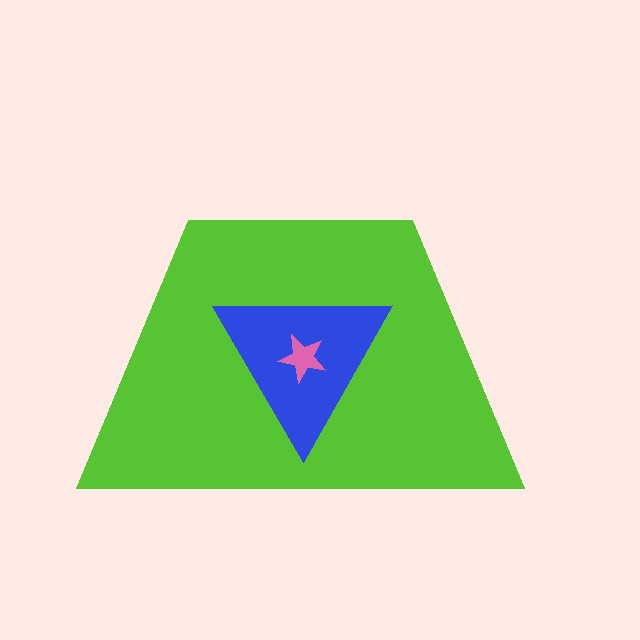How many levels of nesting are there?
3.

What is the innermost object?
The pink star.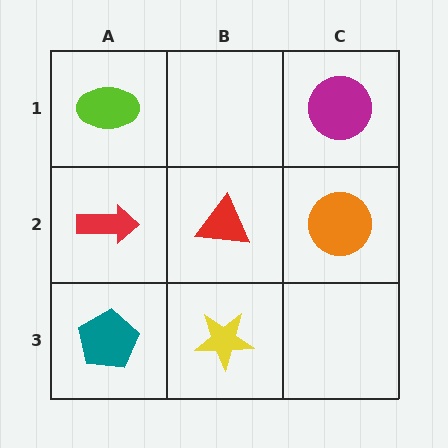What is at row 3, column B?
A yellow star.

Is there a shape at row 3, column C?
No, that cell is empty.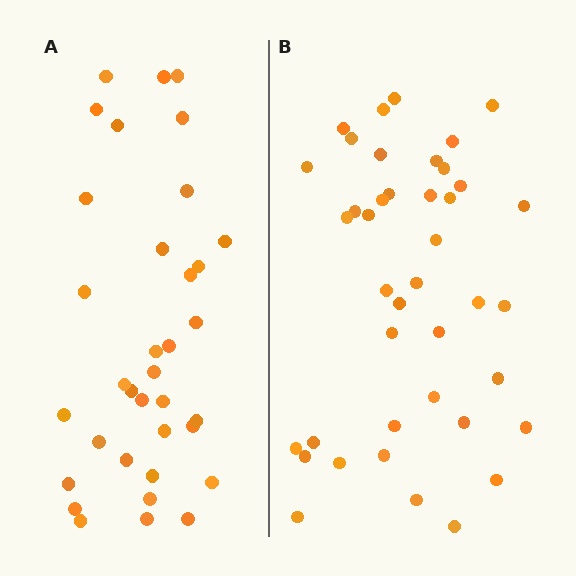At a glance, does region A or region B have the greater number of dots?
Region B (the right region) has more dots.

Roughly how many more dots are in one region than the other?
Region B has about 6 more dots than region A.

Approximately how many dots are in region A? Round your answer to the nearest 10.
About 40 dots. (The exact count is 35, which rounds to 40.)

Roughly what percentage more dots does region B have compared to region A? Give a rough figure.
About 15% more.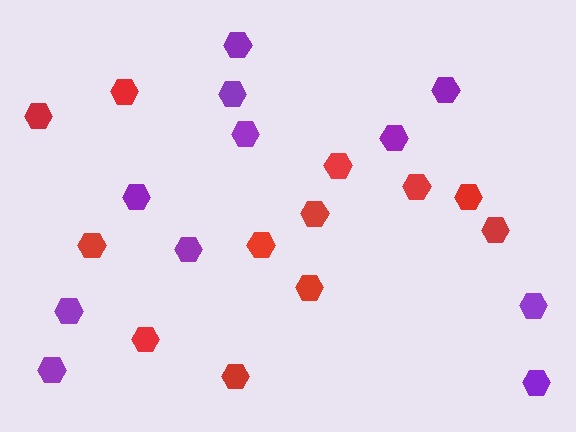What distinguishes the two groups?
There are 2 groups: one group of red hexagons (12) and one group of purple hexagons (11).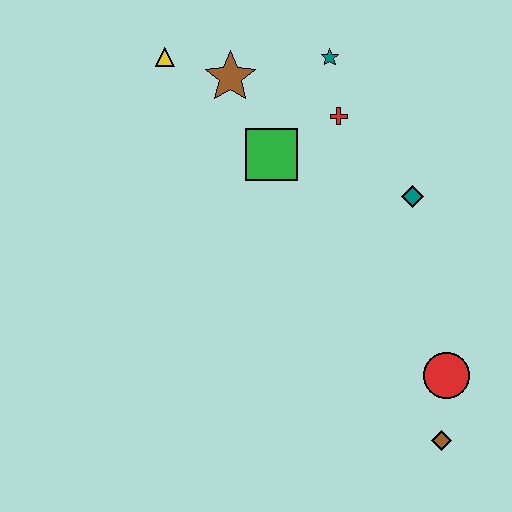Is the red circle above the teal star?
No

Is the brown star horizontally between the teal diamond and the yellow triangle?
Yes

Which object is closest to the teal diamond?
The red cross is closest to the teal diamond.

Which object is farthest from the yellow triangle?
The brown diamond is farthest from the yellow triangle.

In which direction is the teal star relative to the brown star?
The teal star is to the right of the brown star.